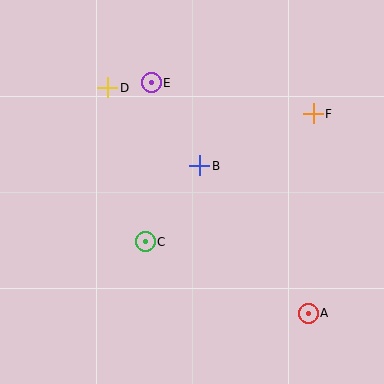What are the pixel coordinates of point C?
Point C is at (145, 242).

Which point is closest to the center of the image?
Point B at (200, 166) is closest to the center.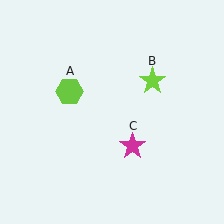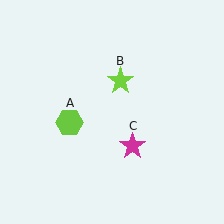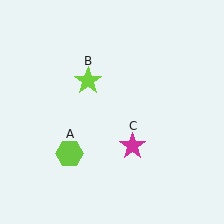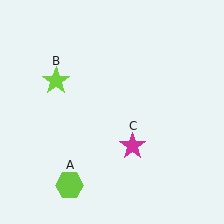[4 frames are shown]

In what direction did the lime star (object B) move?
The lime star (object B) moved left.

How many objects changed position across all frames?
2 objects changed position: lime hexagon (object A), lime star (object B).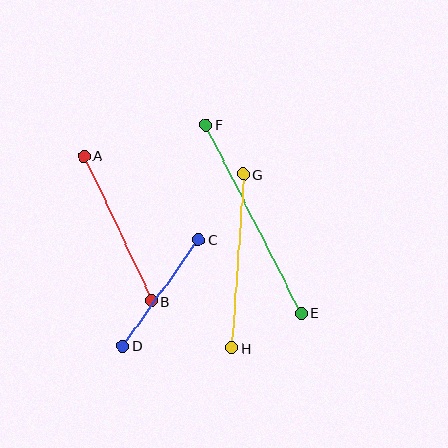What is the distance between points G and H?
The distance is approximately 174 pixels.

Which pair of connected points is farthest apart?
Points E and F are farthest apart.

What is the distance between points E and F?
The distance is approximately 211 pixels.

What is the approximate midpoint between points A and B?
The midpoint is at approximately (118, 228) pixels.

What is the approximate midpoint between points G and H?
The midpoint is at approximately (238, 261) pixels.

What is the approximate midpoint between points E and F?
The midpoint is at approximately (254, 219) pixels.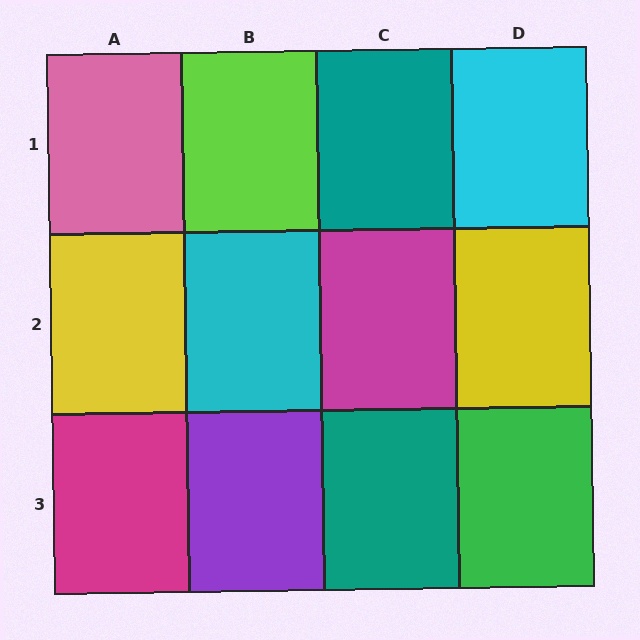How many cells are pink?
1 cell is pink.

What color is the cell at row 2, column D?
Yellow.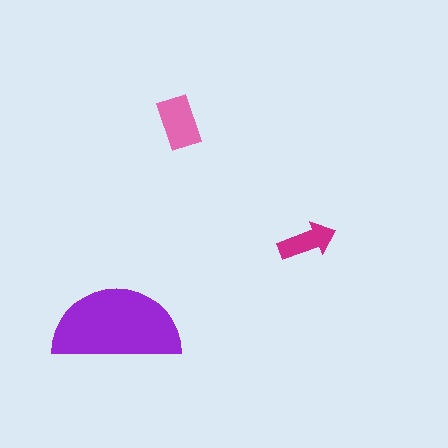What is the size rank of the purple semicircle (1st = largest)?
1st.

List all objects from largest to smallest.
The purple semicircle, the pink rectangle, the magenta arrow.